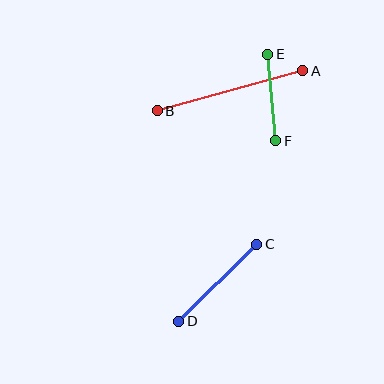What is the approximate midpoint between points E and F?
The midpoint is at approximately (272, 97) pixels.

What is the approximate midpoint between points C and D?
The midpoint is at approximately (218, 283) pixels.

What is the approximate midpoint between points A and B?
The midpoint is at approximately (230, 91) pixels.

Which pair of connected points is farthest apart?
Points A and B are farthest apart.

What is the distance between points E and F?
The distance is approximately 87 pixels.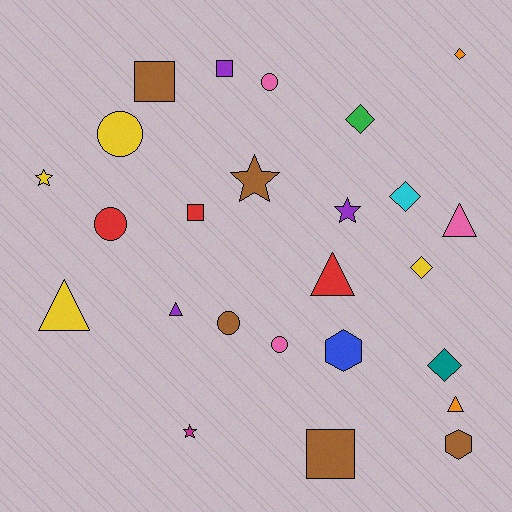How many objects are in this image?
There are 25 objects.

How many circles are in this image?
There are 5 circles.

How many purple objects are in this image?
There are 3 purple objects.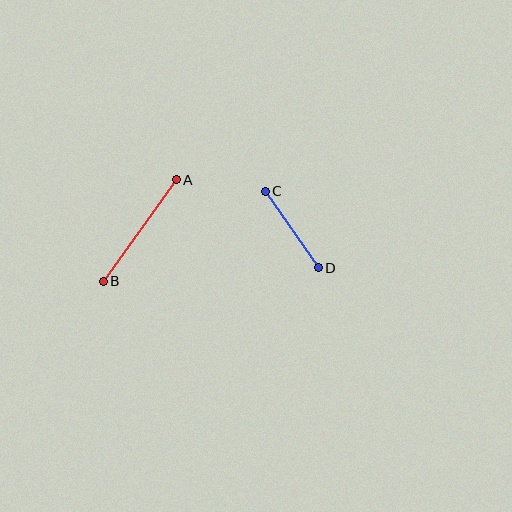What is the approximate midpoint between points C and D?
The midpoint is at approximately (292, 229) pixels.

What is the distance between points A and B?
The distance is approximately 125 pixels.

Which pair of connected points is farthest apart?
Points A and B are farthest apart.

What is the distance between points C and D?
The distance is approximately 93 pixels.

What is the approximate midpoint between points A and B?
The midpoint is at approximately (140, 231) pixels.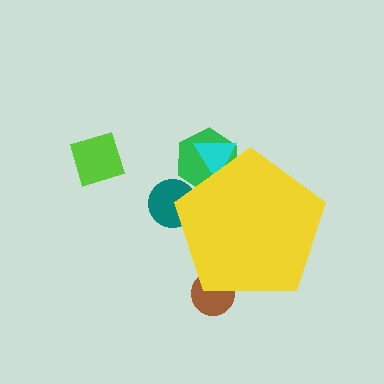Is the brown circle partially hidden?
Yes, the brown circle is partially hidden behind the yellow pentagon.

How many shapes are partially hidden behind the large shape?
4 shapes are partially hidden.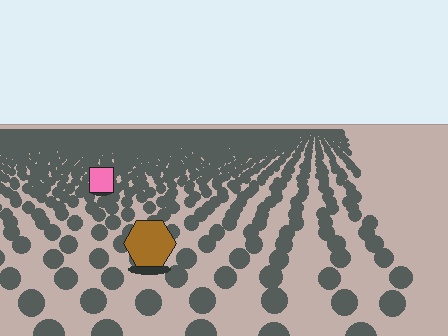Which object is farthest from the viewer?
The pink square is farthest from the viewer. It appears smaller and the ground texture around it is denser.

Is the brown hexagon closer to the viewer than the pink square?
Yes. The brown hexagon is closer — you can tell from the texture gradient: the ground texture is coarser near it.